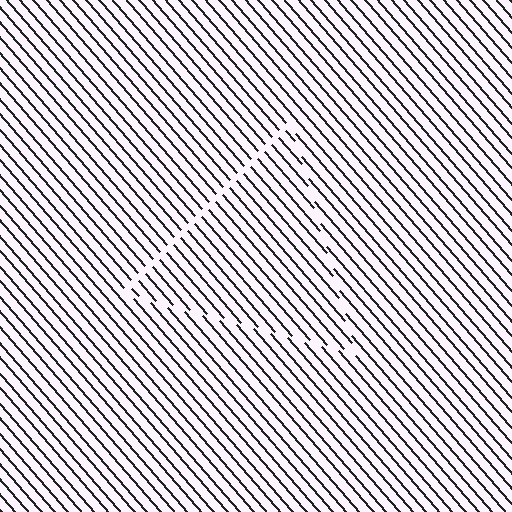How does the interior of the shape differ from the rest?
The interior of the shape contains the same grating, shifted by half a period — the contour is defined by the phase discontinuity where line-ends from the inner and outer gratings abut.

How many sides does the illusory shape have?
3 sides — the line-ends trace a triangle.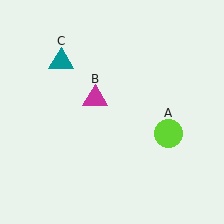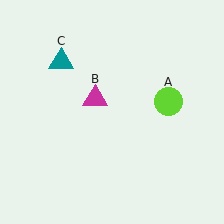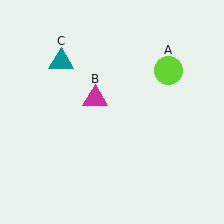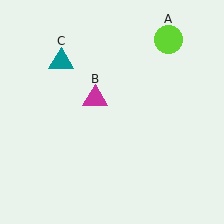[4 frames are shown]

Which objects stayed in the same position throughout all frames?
Magenta triangle (object B) and teal triangle (object C) remained stationary.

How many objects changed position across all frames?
1 object changed position: lime circle (object A).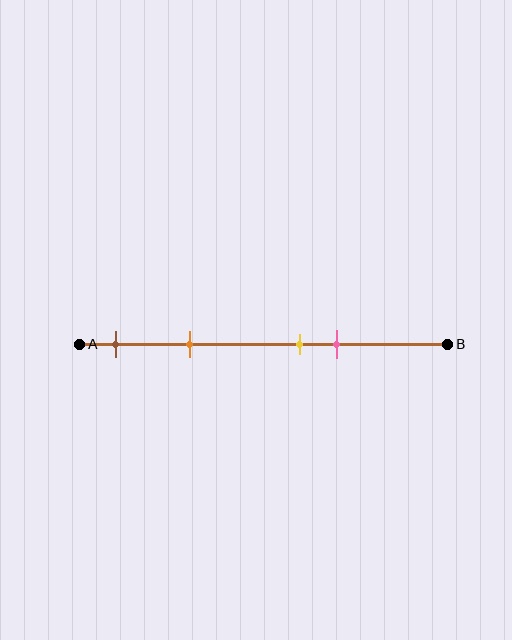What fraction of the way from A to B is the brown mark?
The brown mark is approximately 10% (0.1) of the way from A to B.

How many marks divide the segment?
There are 4 marks dividing the segment.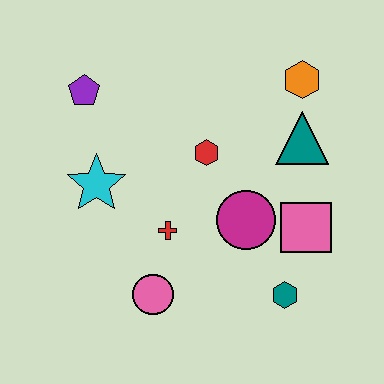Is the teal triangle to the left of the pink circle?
No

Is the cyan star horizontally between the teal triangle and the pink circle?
No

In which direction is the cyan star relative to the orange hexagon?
The cyan star is to the left of the orange hexagon.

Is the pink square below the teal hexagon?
No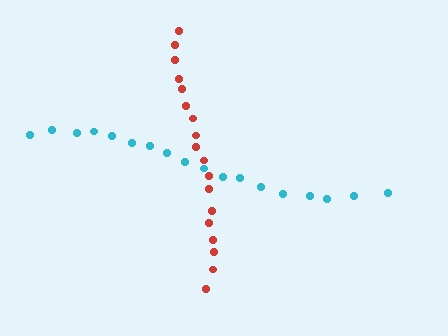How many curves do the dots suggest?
There are 2 distinct paths.